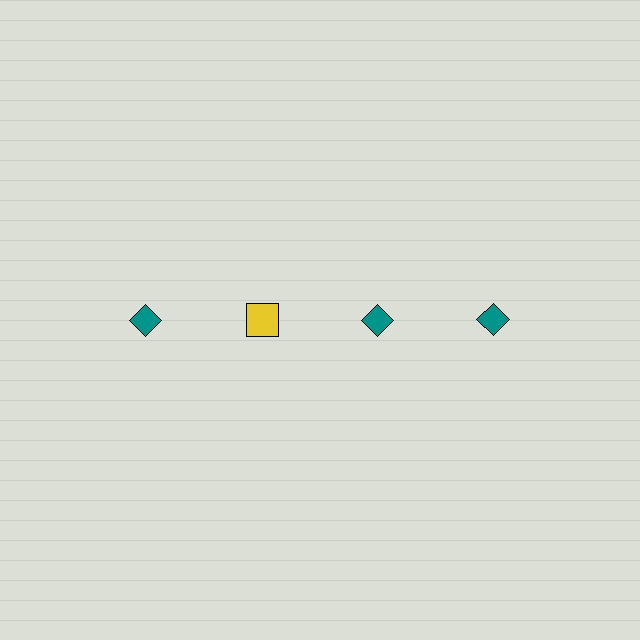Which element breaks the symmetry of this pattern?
The yellow square in the top row, second from left column breaks the symmetry. All other shapes are teal diamonds.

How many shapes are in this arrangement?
There are 4 shapes arranged in a grid pattern.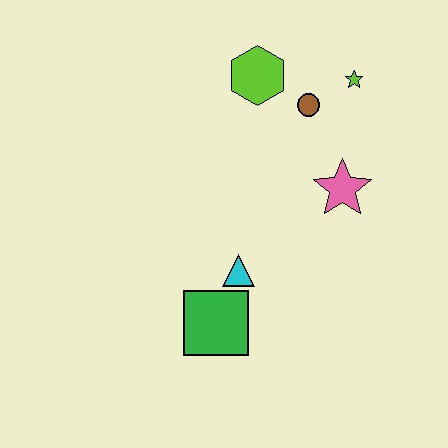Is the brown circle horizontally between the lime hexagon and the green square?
No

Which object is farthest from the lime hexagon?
The green square is farthest from the lime hexagon.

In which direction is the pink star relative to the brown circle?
The pink star is below the brown circle.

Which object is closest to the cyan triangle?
The green square is closest to the cyan triangle.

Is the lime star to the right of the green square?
Yes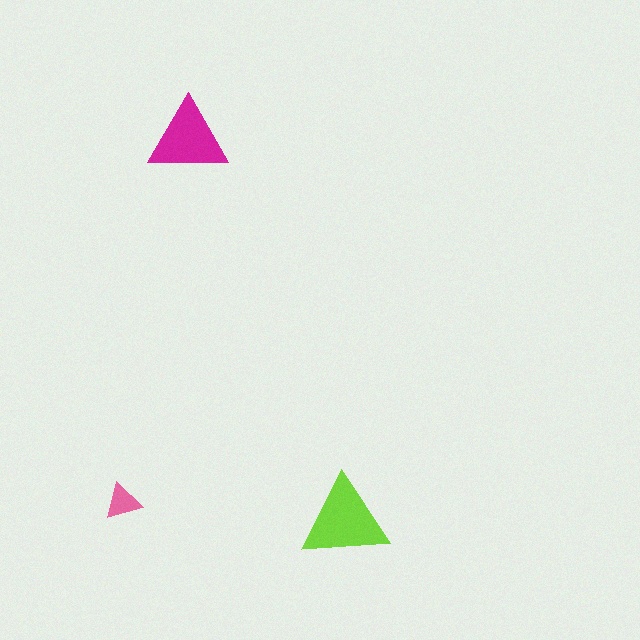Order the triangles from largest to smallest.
the lime one, the magenta one, the pink one.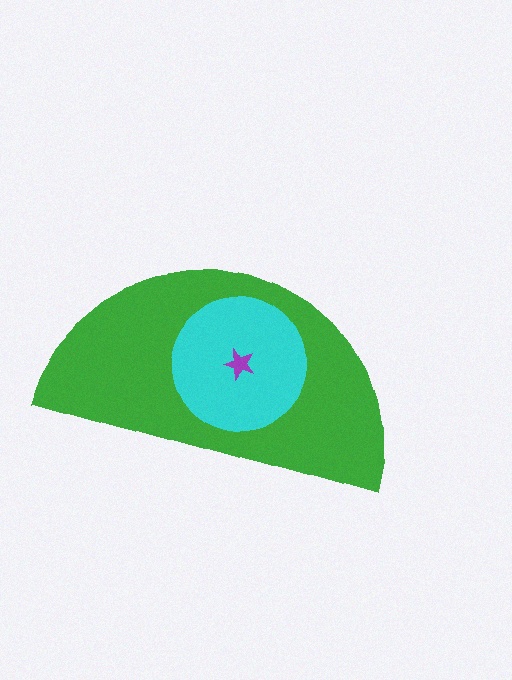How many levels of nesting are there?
3.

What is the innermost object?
The purple star.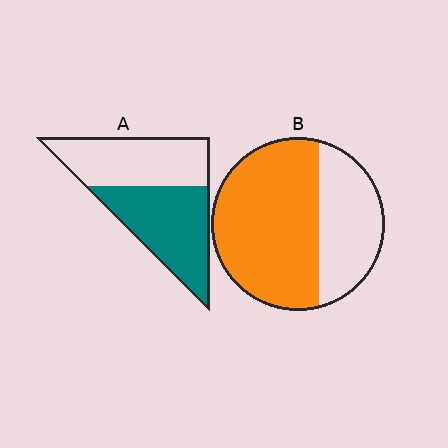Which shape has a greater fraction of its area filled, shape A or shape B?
Shape B.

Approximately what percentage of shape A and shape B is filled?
A is approximately 50% and B is approximately 65%.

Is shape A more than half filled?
Roughly half.